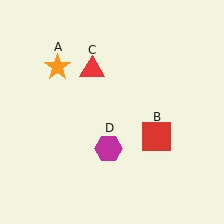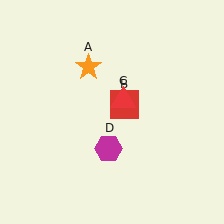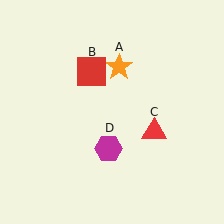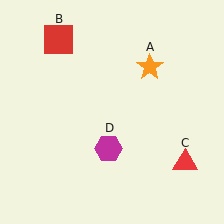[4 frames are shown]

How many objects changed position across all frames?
3 objects changed position: orange star (object A), red square (object B), red triangle (object C).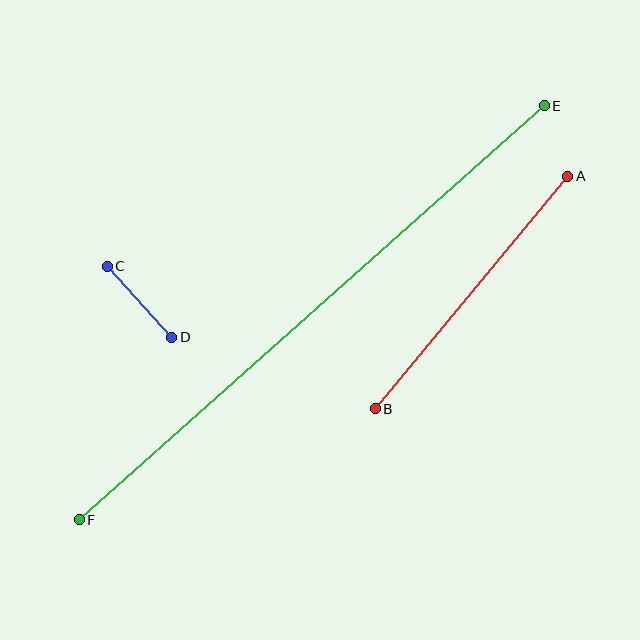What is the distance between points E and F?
The distance is approximately 623 pixels.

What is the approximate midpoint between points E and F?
The midpoint is at approximately (312, 313) pixels.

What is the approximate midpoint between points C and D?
The midpoint is at approximately (139, 302) pixels.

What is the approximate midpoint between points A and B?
The midpoint is at approximately (471, 292) pixels.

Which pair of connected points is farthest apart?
Points E and F are farthest apart.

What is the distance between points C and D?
The distance is approximately 95 pixels.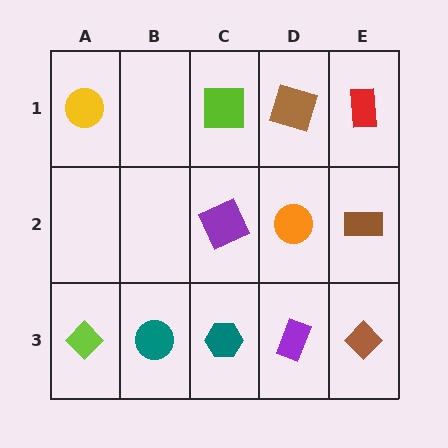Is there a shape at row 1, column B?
No, that cell is empty.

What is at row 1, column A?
A yellow circle.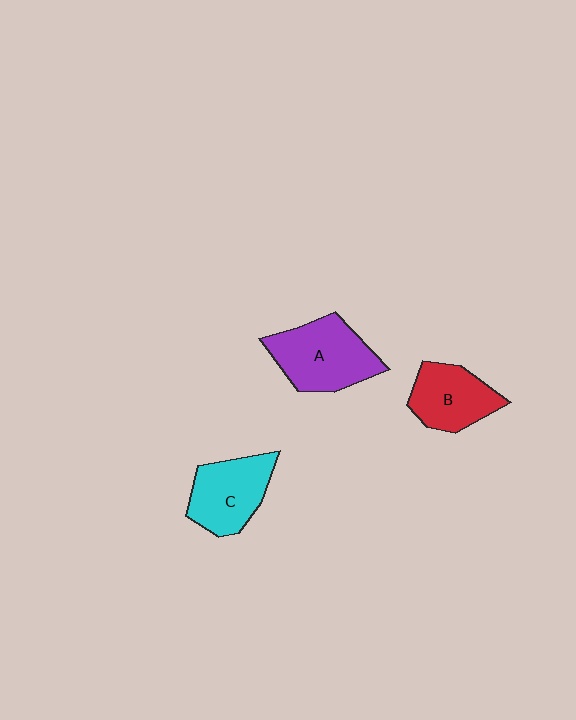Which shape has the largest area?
Shape A (purple).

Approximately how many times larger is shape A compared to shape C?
Approximately 1.2 times.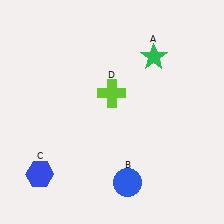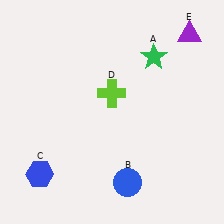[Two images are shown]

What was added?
A purple triangle (E) was added in Image 2.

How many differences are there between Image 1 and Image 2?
There is 1 difference between the two images.